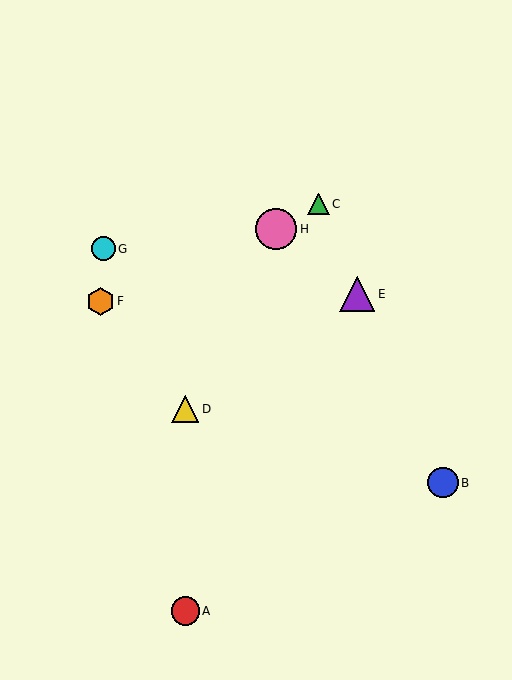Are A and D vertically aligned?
Yes, both are at x≈185.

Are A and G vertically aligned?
No, A is at x≈185 and G is at x≈103.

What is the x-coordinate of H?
Object H is at x≈276.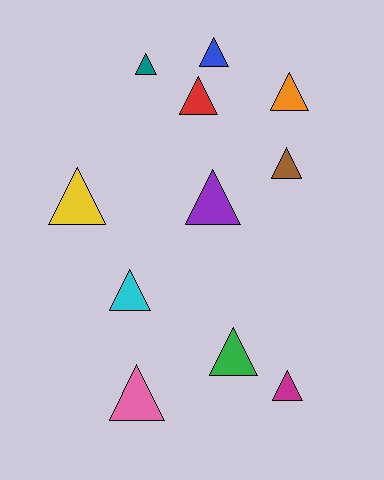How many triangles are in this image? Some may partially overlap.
There are 11 triangles.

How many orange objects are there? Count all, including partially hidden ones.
There is 1 orange object.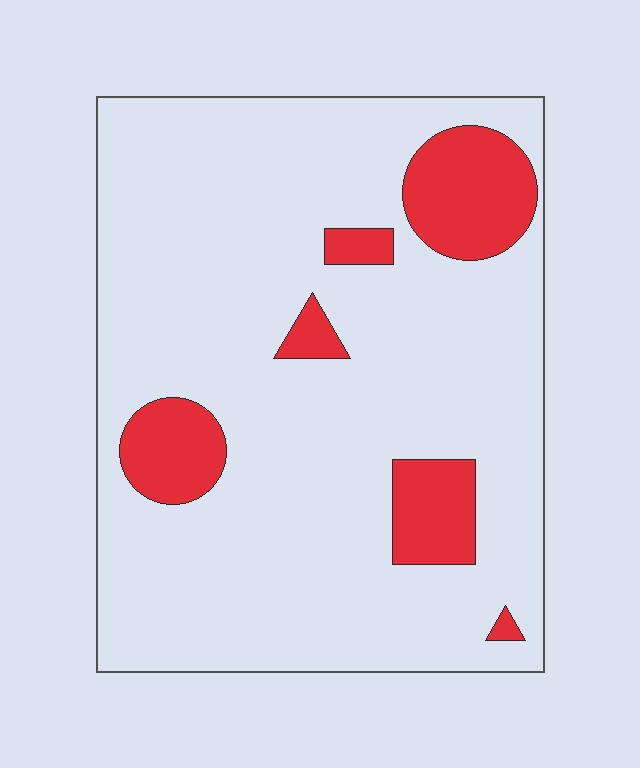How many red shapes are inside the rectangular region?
6.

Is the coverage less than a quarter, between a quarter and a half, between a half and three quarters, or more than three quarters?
Less than a quarter.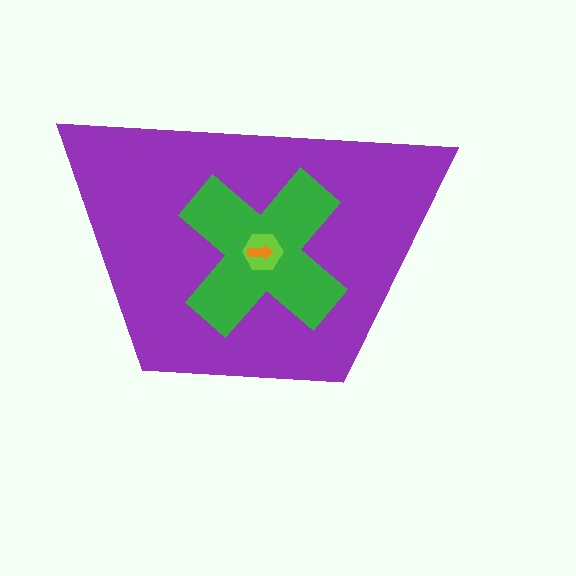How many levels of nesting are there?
4.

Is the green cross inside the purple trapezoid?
Yes.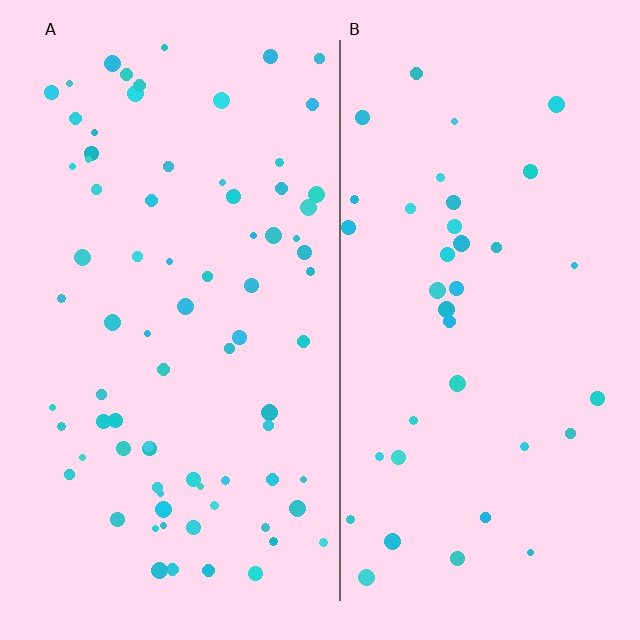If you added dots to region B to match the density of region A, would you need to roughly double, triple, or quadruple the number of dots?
Approximately double.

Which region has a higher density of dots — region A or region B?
A (the left).